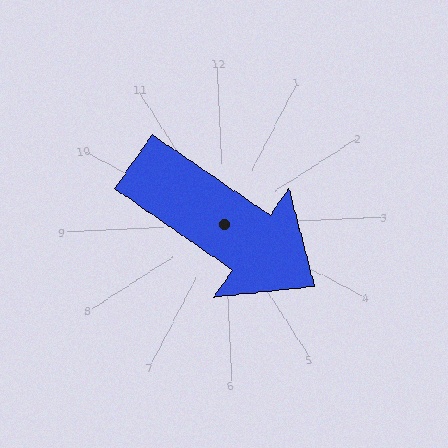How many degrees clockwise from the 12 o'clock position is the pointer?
Approximately 127 degrees.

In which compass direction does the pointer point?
Southeast.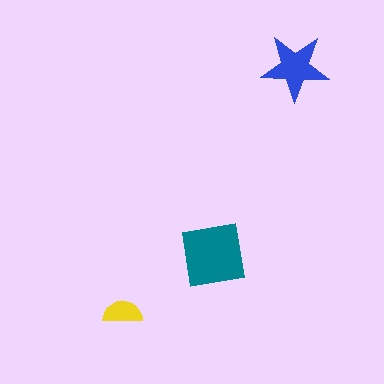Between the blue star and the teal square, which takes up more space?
The teal square.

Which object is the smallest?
The yellow semicircle.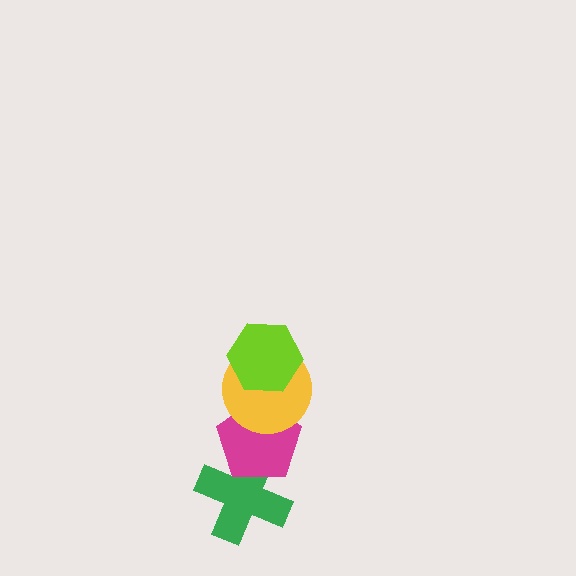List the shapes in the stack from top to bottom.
From top to bottom: the lime hexagon, the yellow circle, the magenta pentagon, the green cross.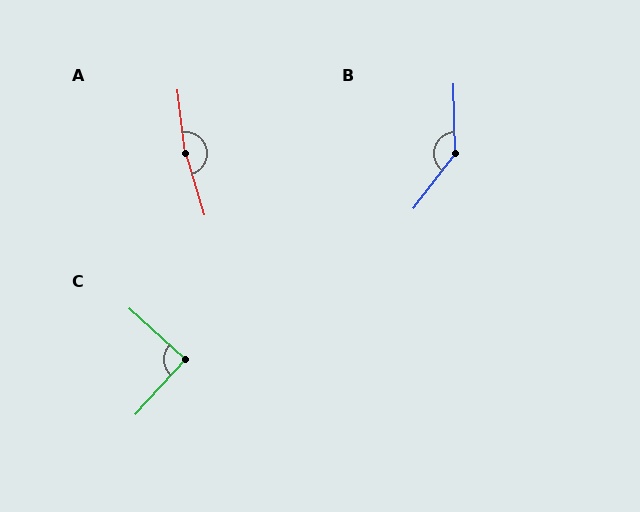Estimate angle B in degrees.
Approximately 142 degrees.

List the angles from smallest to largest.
C (90°), B (142°), A (170°).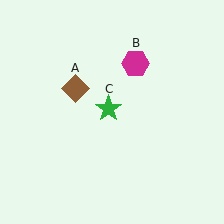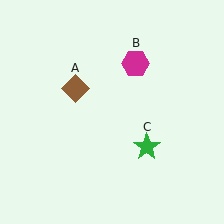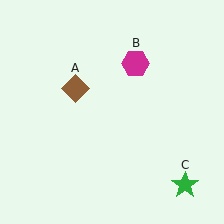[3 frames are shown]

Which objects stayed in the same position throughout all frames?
Brown diamond (object A) and magenta hexagon (object B) remained stationary.